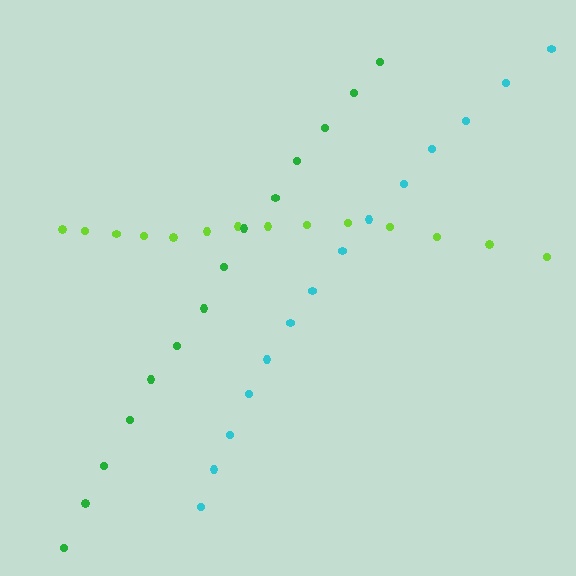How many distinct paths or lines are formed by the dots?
There are 3 distinct paths.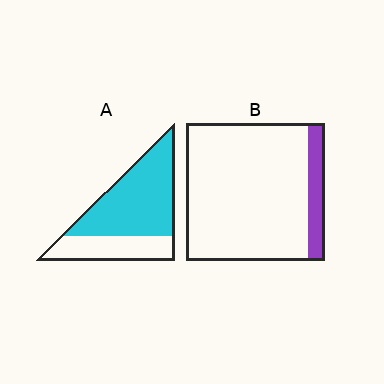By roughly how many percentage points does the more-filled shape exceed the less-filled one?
By roughly 55 percentage points (A over B).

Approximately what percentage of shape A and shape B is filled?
A is approximately 65% and B is approximately 10%.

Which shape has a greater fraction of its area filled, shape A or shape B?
Shape A.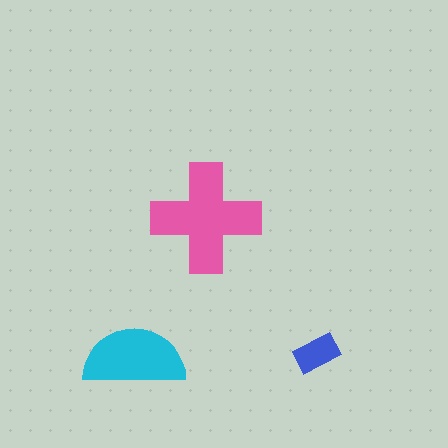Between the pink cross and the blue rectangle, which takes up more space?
The pink cross.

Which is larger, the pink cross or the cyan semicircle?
The pink cross.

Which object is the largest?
The pink cross.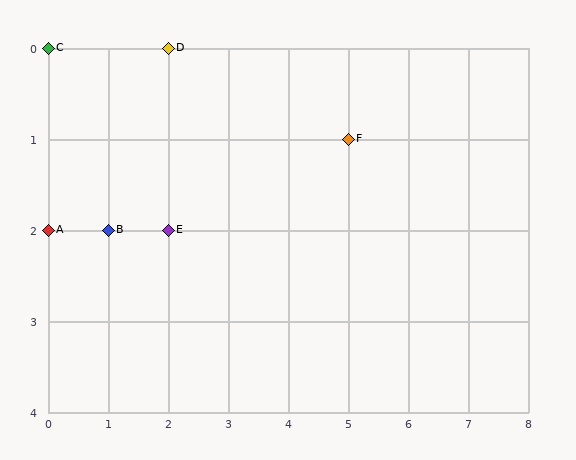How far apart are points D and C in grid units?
Points D and C are 2 columns apart.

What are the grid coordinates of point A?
Point A is at grid coordinates (0, 2).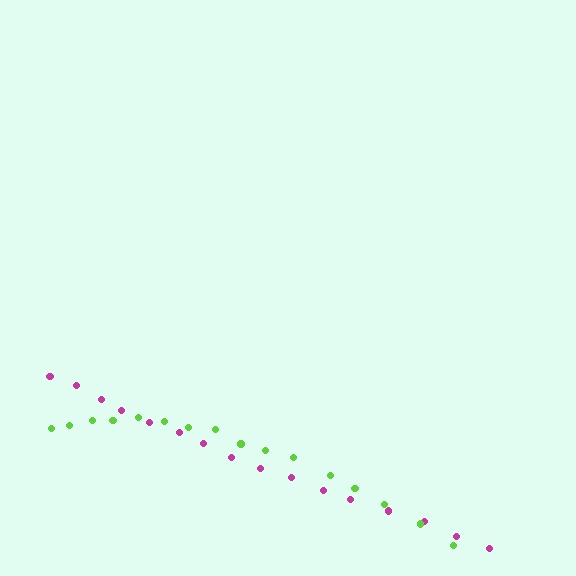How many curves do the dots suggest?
There are 2 distinct paths.